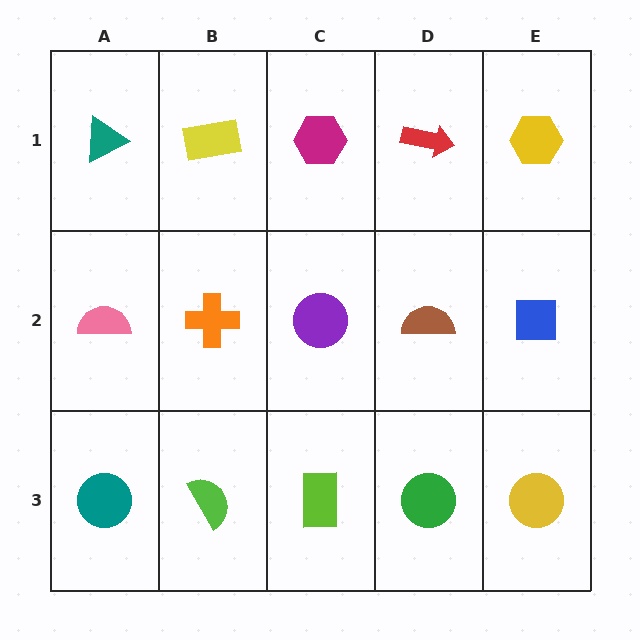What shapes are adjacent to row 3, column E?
A blue square (row 2, column E), a green circle (row 3, column D).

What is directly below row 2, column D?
A green circle.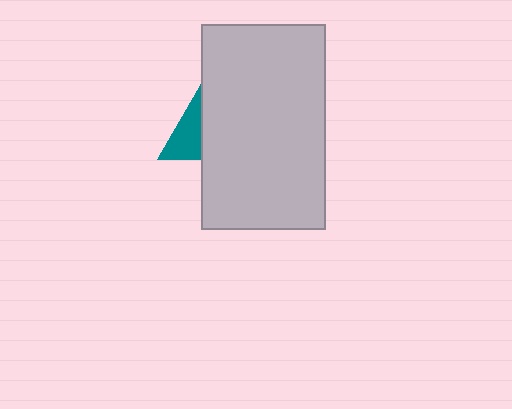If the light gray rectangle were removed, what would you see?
You would see the complete teal triangle.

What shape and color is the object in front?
The object in front is a light gray rectangle.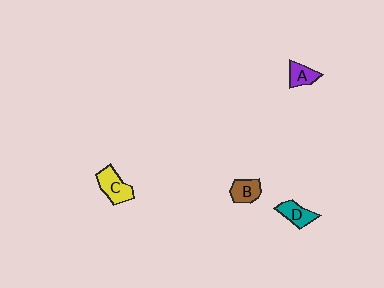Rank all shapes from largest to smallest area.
From largest to smallest: C (yellow), D (teal), B (brown), A (purple).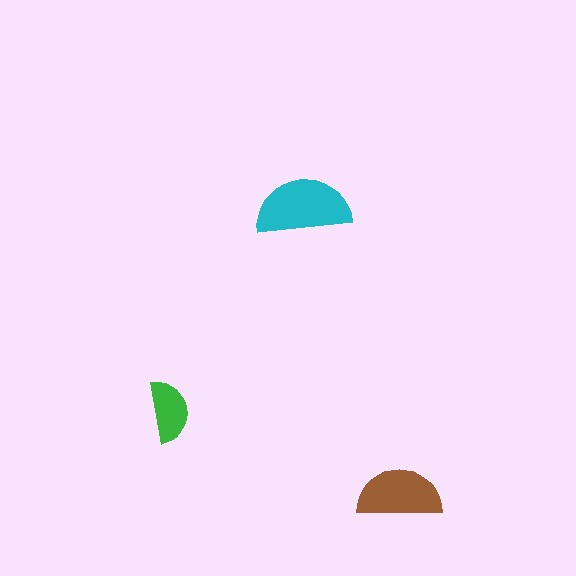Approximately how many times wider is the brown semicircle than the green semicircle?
About 1.5 times wider.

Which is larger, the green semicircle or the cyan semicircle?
The cyan one.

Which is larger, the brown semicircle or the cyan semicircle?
The cyan one.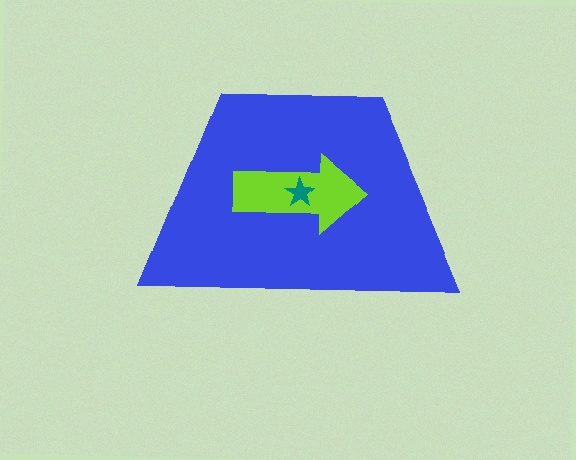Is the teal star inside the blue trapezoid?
Yes.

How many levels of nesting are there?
3.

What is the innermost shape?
The teal star.